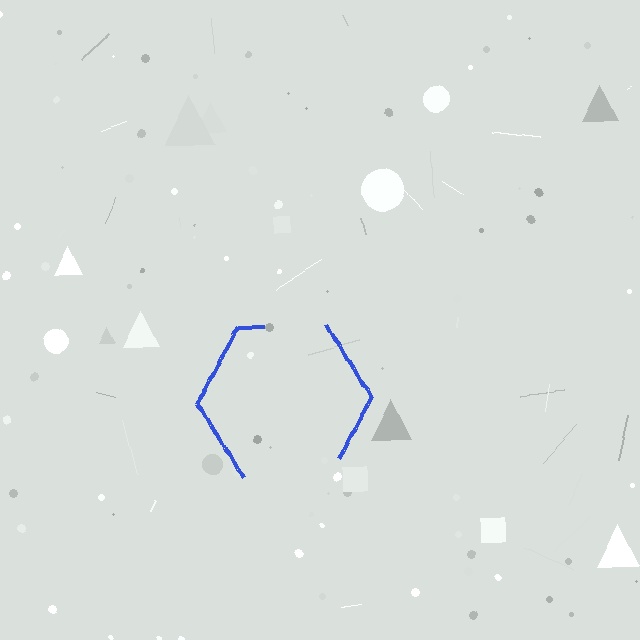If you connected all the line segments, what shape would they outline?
They would outline a hexagon.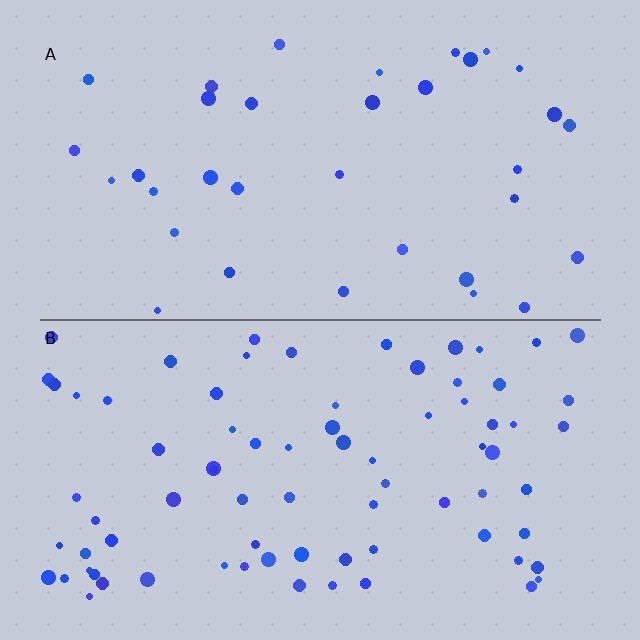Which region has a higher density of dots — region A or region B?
B (the bottom).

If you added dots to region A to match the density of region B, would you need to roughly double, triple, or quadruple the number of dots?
Approximately double.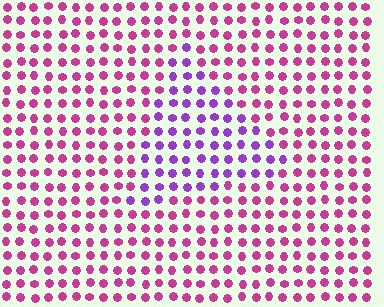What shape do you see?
I see a triangle.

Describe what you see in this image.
The image is filled with small magenta elements in a uniform arrangement. A triangle-shaped region is visible where the elements are tinted to a slightly different hue, forming a subtle color boundary.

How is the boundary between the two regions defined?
The boundary is defined purely by a slight shift in hue (about 42 degrees). Spacing, size, and orientation are identical on both sides.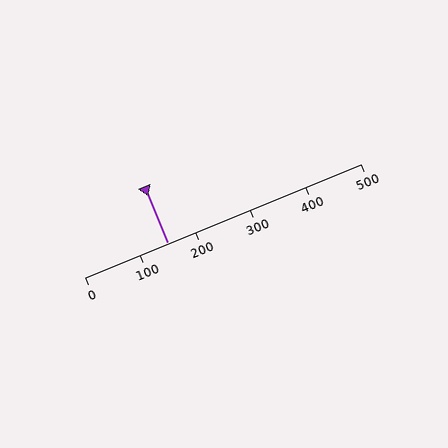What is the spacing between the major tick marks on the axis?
The major ticks are spaced 100 apart.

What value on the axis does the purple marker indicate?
The marker indicates approximately 150.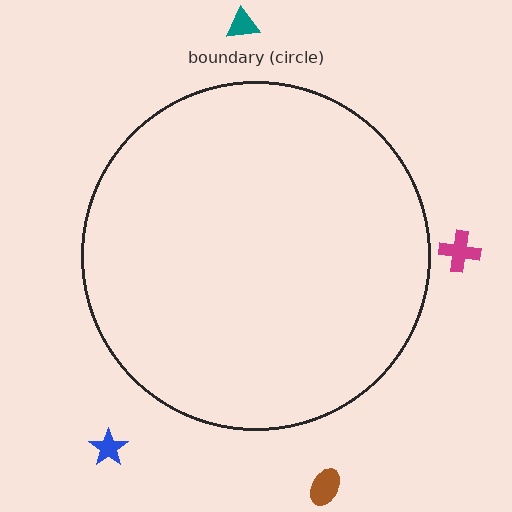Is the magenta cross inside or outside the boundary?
Outside.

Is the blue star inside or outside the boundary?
Outside.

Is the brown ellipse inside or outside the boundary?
Outside.